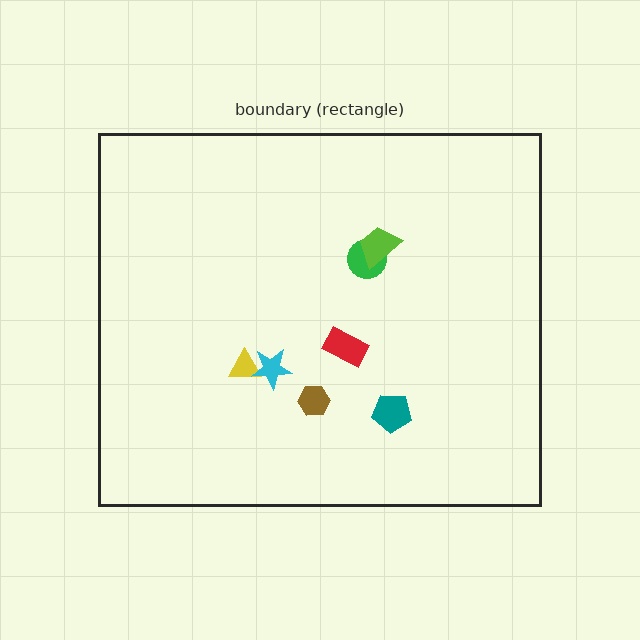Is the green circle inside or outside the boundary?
Inside.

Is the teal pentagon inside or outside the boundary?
Inside.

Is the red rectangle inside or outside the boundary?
Inside.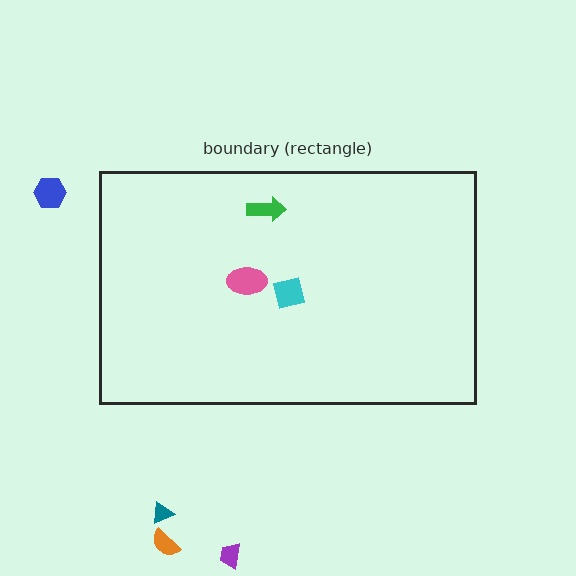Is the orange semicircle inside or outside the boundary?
Outside.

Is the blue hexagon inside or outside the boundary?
Outside.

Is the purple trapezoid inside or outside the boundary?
Outside.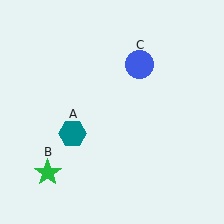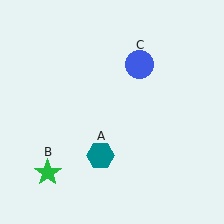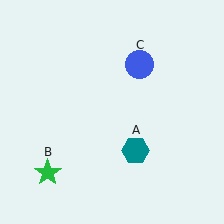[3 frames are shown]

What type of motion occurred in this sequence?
The teal hexagon (object A) rotated counterclockwise around the center of the scene.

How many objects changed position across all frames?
1 object changed position: teal hexagon (object A).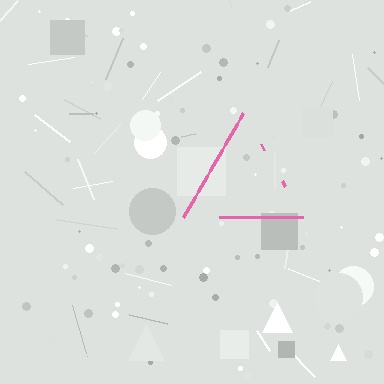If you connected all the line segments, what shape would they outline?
They would outline a triangle.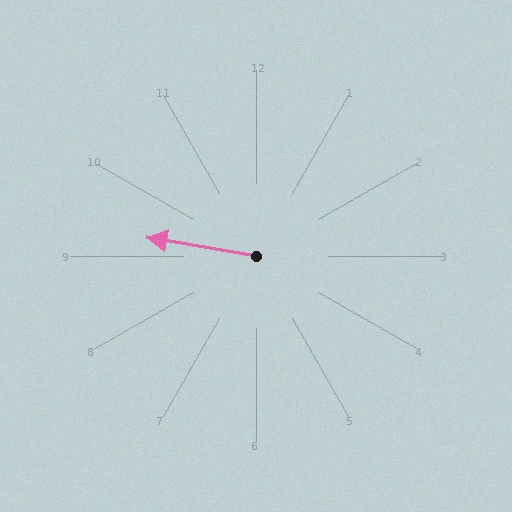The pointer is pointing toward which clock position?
Roughly 9 o'clock.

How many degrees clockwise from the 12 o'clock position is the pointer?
Approximately 280 degrees.